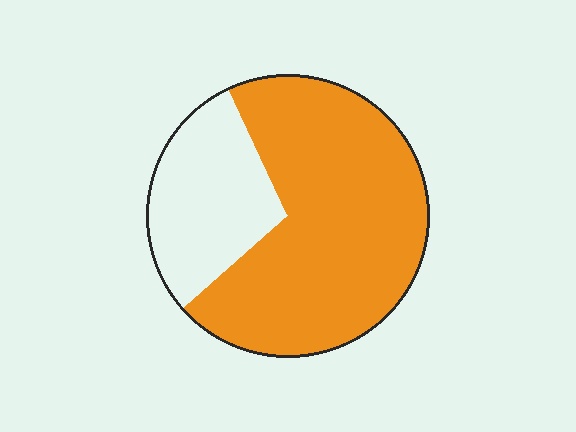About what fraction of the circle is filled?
About two thirds (2/3).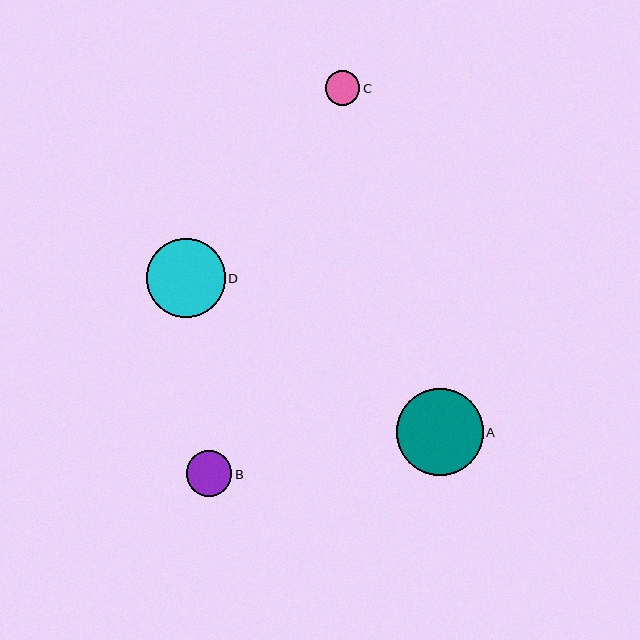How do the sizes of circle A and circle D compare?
Circle A and circle D are approximately the same size.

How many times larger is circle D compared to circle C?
Circle D is approximately 2.3 times the size of circle C.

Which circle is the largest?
Circle A is the largest with a size of approximately 87 pixels.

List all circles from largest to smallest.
From largest to smallest: A, D, B, C.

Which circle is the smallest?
Circle C is the smallest with a size of approximately 34 pixels.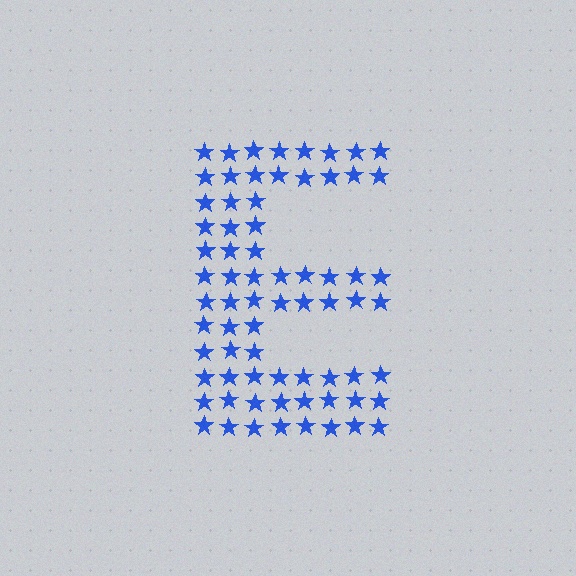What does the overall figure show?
The overall figure shows the letter E.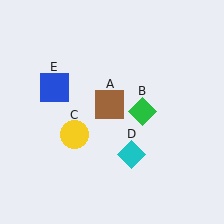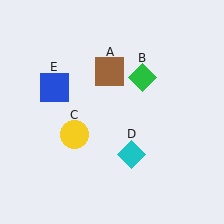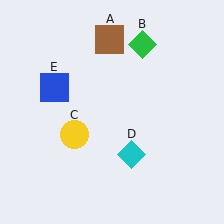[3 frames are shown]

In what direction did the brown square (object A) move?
The brown square (object A) moved up.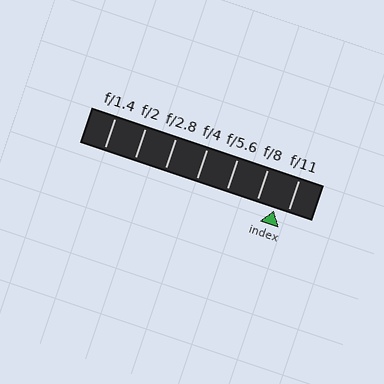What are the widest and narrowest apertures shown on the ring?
The widest aperture shown is f/1.4 and the narrowest is f/11.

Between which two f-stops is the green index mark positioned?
The index mark is between f/8 and f/11.